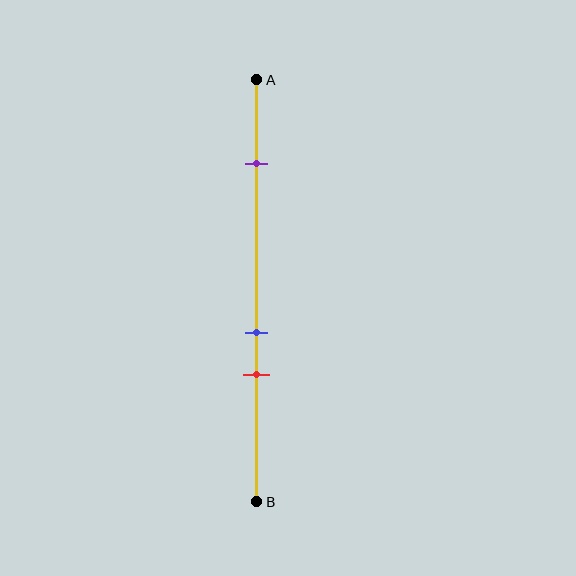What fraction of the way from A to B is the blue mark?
The blue mark is approximately 60% (0.6) of the way from A to B.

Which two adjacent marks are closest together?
The blue and red marks are the closest adjacent pair.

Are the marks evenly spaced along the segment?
No, the marks are not evenly spaced.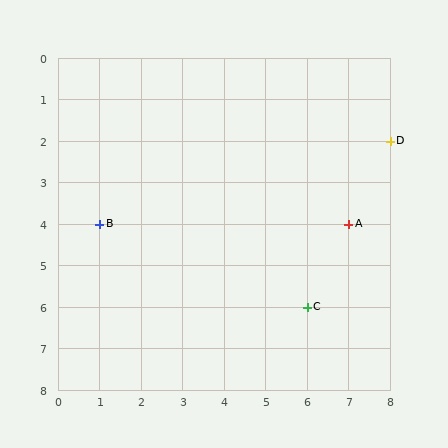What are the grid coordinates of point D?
Point D is at grid coordinates (8, 2).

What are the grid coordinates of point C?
Point C is at grid coordinates (6, 6).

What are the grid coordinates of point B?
Point B is at grid coordinates (1, 4).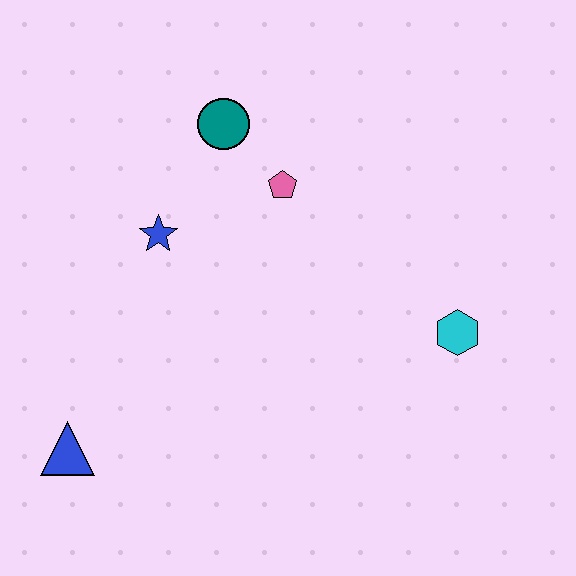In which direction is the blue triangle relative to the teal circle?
The blue triangle is below the teal circle.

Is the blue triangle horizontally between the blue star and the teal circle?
No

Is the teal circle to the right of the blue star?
Yes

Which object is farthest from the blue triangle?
The cyan hexagon is farthest from the blue triangle.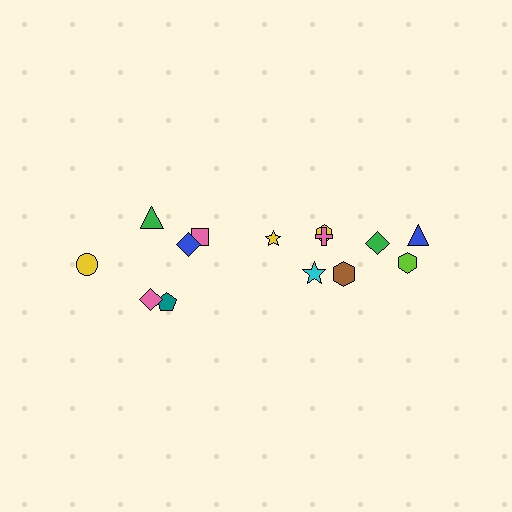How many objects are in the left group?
There are 6 objects.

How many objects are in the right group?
There are 8 objects.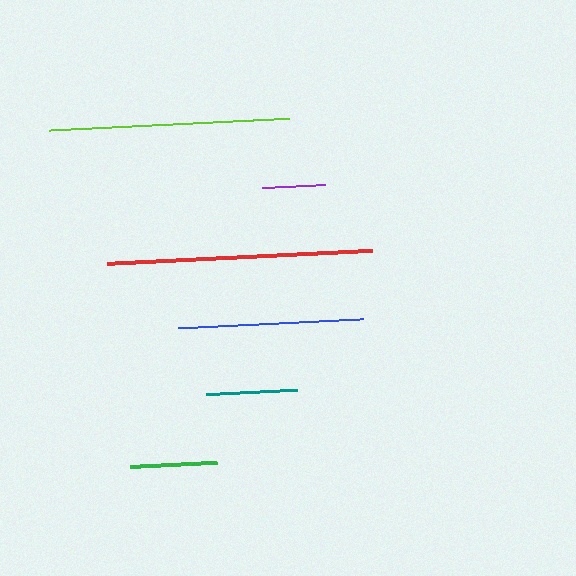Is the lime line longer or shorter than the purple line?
The lime line is longer than the purple line.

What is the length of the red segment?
The red segment is approximately 265 pixels long.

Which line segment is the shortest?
The purple line is the shortest at approximately 63 pixels.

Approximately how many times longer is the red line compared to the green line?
The red line is approximately 3.0 times the length of the green line.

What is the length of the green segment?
The green segment is approximately 88 pixels long.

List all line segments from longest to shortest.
From longest to shortest: red, lime, blue, teal, green, purple.